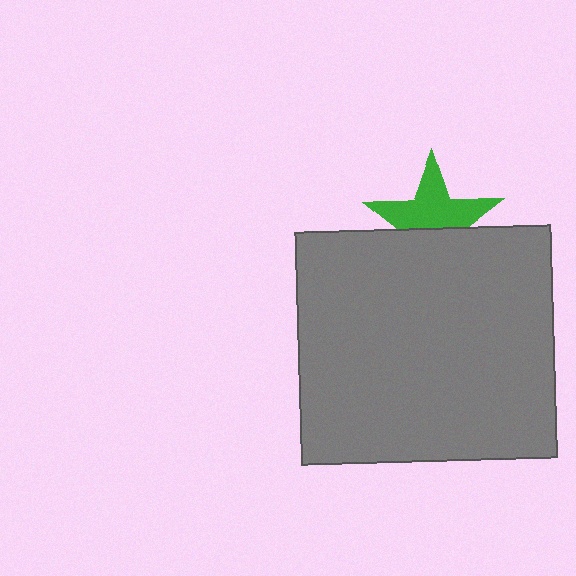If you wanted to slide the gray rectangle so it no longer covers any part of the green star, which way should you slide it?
Slide it down — that is the most direct way to separate the two shapes.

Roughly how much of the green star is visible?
About half of it is visible (roughly 59%).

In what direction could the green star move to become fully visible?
The green star could move up. That would shift it out from behind the gray rectangle entirely.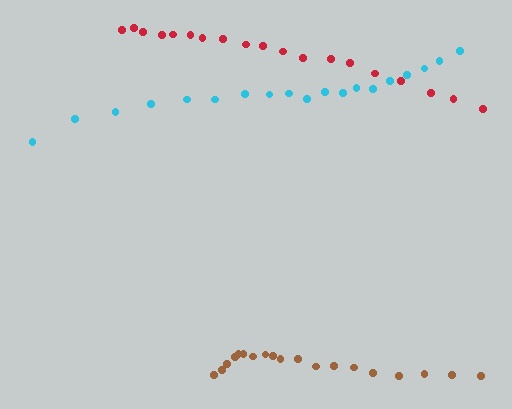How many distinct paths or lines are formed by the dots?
There are 3 distinct paths.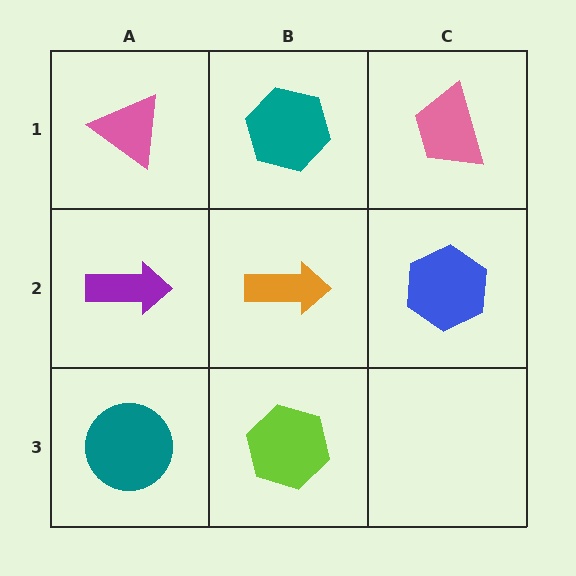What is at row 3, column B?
A lime hexagon.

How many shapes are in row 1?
3 shapes.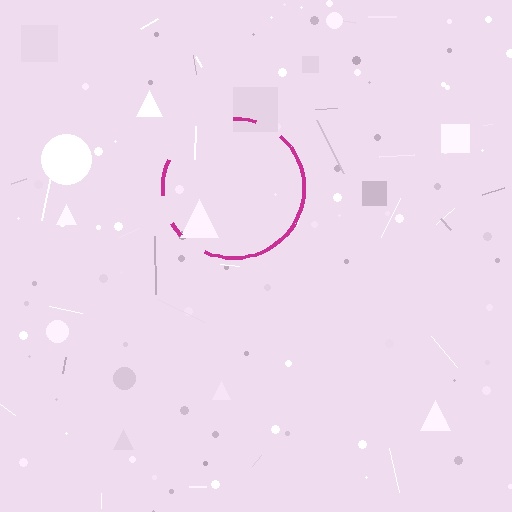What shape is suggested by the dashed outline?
The dashed outline suggests a circle.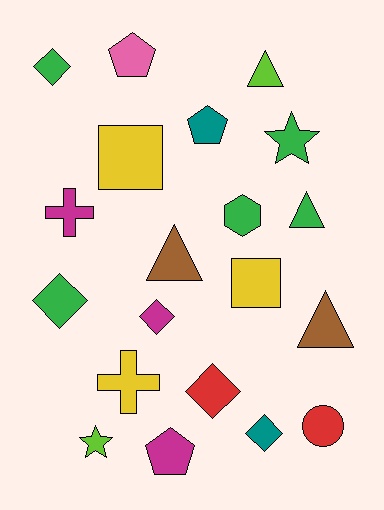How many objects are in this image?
There are 20 objects.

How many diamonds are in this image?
There are 5 diamonds.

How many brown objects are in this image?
There are 2 brown objects.